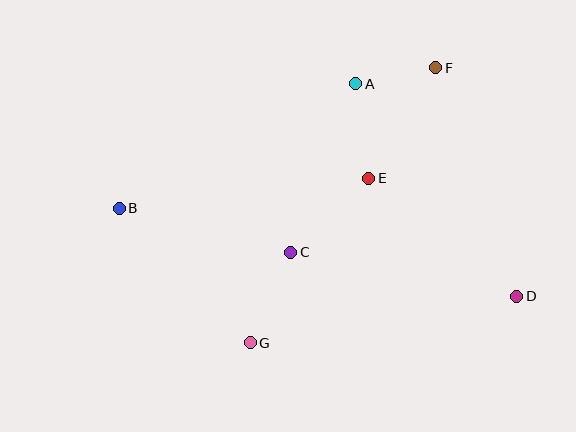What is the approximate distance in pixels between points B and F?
The distance between B and F is approximately 347 pixels.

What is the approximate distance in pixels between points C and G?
The distance between C and G is approximately 99 pixels.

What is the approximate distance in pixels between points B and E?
The distance between B and E is approximately 252 pixels.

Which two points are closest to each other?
Points A and F are closest to each other.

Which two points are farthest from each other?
Points B and D are farthest from each other.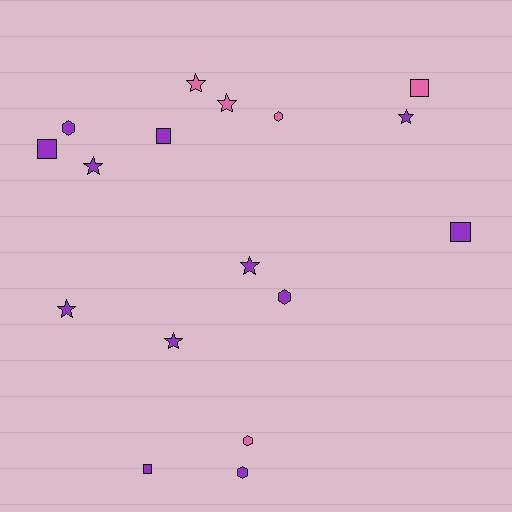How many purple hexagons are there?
There are 3 purple hexagons.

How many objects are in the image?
There are 17 objects.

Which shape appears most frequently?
Star, with 7 objects.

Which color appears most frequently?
Purple, with 12 objects.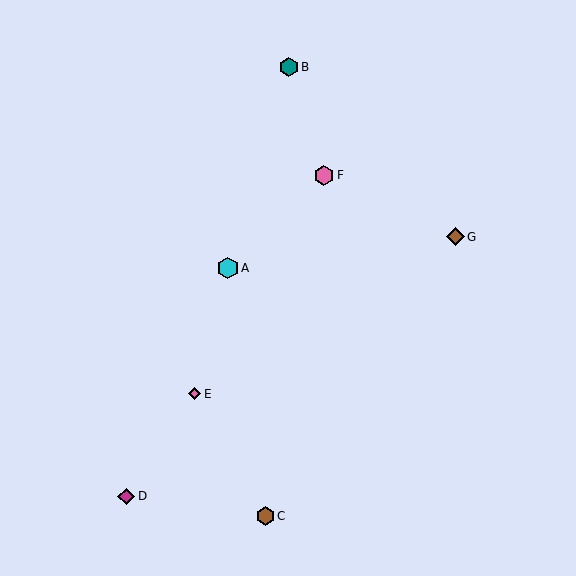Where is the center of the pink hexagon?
The center of the pink hexagon is at (324, 175).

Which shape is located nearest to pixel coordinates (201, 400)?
The pink diamond (labeled E) at (195, 394) is nearest to that location.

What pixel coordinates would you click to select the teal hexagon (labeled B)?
Click at (289, 67) to select the teal hexagon B.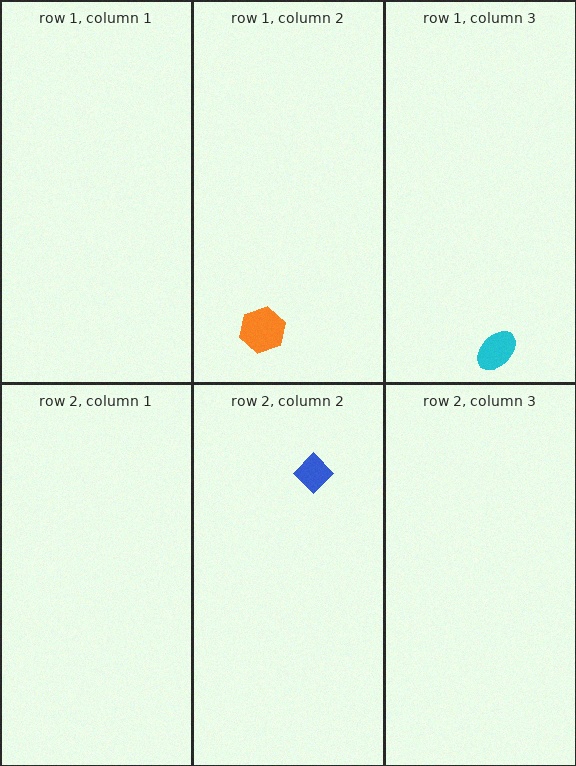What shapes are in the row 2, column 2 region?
The blue diamond.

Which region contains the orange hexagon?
The row 1, column 2 region.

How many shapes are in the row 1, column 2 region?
1.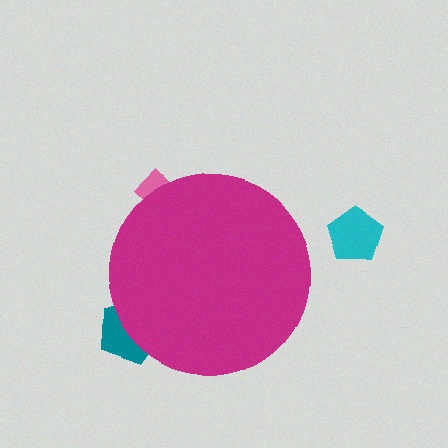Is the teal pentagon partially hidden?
Yes, the teal pentagon is partially hidden behind the magenta circle.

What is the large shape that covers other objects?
A magenta circle.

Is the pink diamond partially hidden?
Yes, the pink diamond is partially hidden behind the magenta circle.